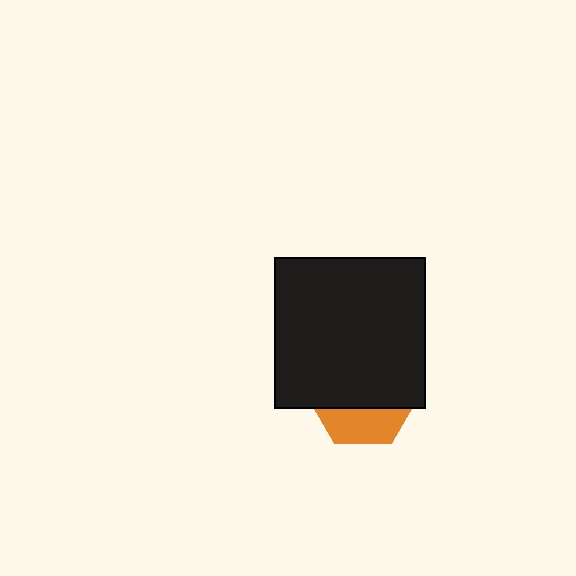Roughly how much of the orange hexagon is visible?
A small part of it is visible (roughly 30%).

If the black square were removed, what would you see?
You would see the complete orange hexagon.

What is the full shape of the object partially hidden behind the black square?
The partially hidden object is an orange hexagon.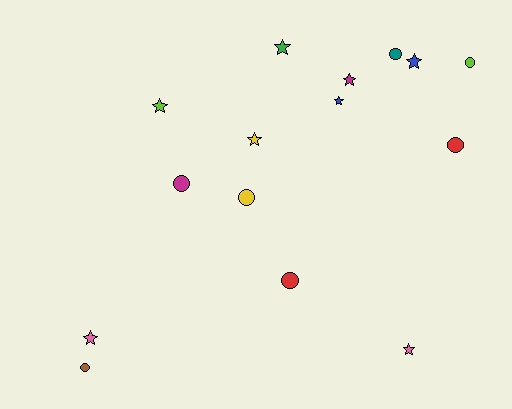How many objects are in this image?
There are 15 objects.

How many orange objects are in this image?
There are no orange objects.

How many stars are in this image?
There are 8 stars.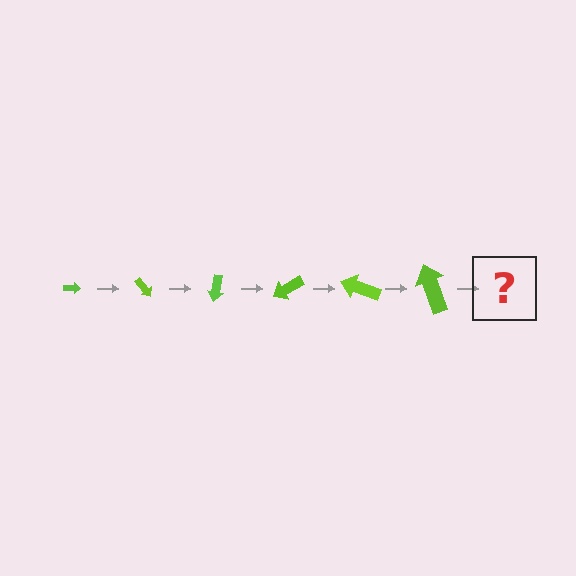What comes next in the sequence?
The next element should be an arrow, larger than the previous one and rotated 300 degrees from the start.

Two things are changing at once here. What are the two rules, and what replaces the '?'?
The two rules are that the arrow grows larger each step and it rotates 50 degrees each step. The '?' should be an arrow, larger than the previous one and rotated 300 degrees from the start.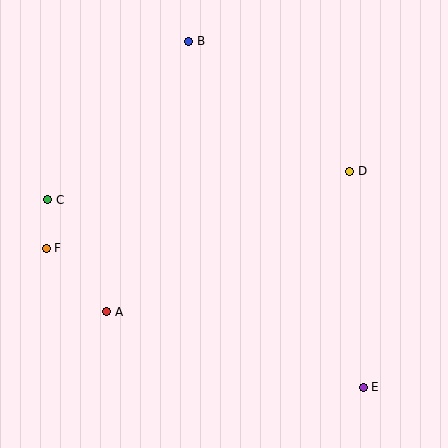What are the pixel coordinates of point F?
Point F is at (46, 248).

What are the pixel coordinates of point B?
Point B is at (189, 41).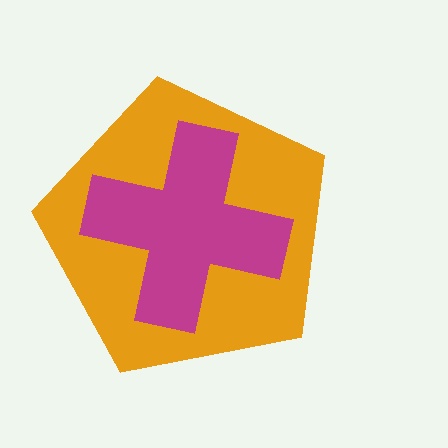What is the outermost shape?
The orange pentagon.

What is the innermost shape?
The magenta cross.